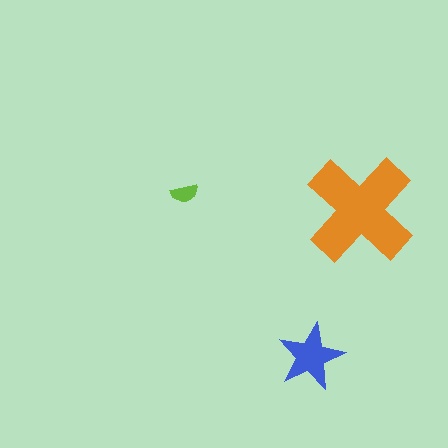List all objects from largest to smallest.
The orange cross, the blue star, the lime semicircle.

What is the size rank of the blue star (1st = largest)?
2nd.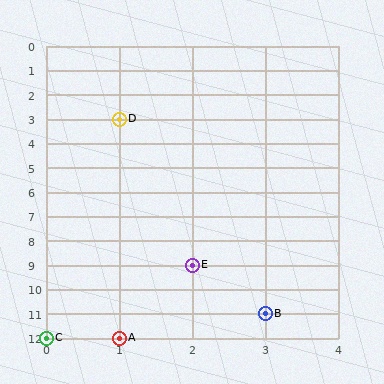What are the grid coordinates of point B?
Point B is at grid coordinates (3, 11).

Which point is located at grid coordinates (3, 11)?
Point B is at (3, 11).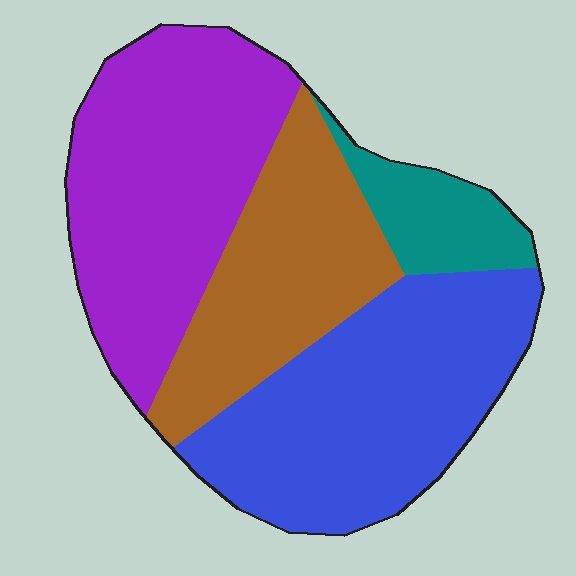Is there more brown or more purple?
Purple.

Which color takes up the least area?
Teal, at roughly 10%.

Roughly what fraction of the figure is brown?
Brown takes up about one quarter (1/4) of the figure.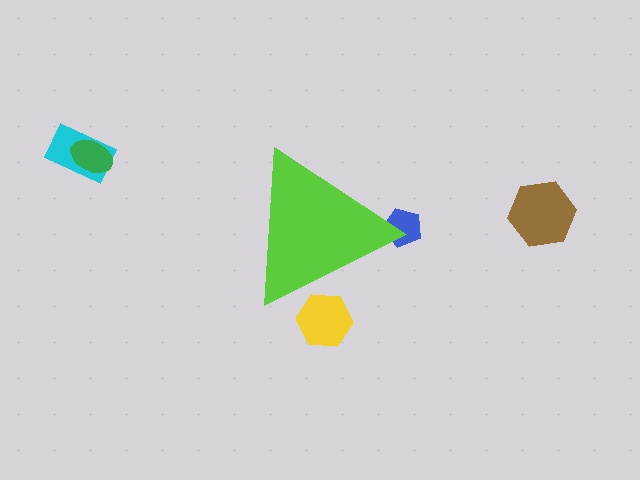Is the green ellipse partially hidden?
No, the green ellipse is fully visible.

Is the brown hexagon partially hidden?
No, the brown hexagon is fully visible.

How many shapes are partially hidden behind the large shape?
2 shapes are partially hidden.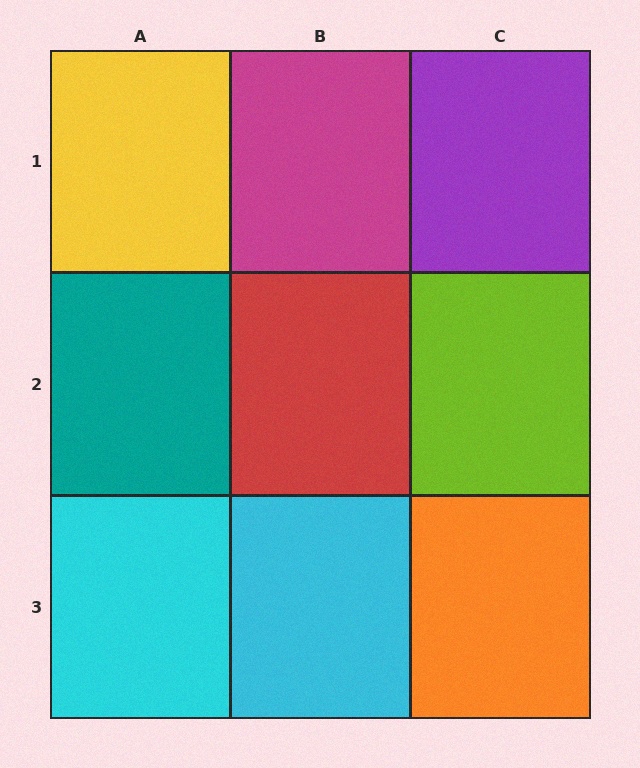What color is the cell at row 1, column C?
Purple.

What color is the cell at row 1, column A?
Yellow.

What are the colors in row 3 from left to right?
Cyan, cyan, orange.